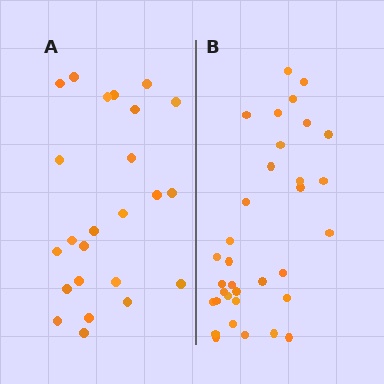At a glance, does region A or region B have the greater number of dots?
Region B (the right region) has more dots.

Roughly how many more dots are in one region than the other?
Region B has roughly 10 or so more dots than region A.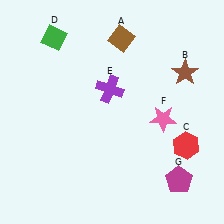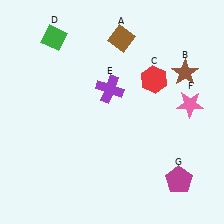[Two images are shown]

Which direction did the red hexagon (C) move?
The red hexagon (C) moved up.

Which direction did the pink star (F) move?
The pink star (F) moved right.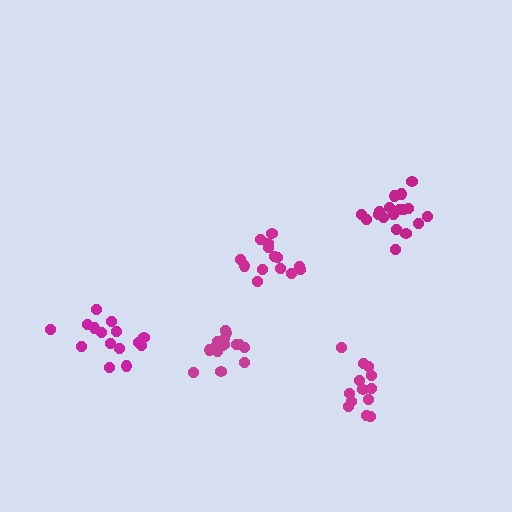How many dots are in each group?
Group 1: 15 dots, Group 2: 13 dots, Group 3: 18 dots, Group 4: 15 dots, Group 5: 14 dots (75 total).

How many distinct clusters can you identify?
There are 5 distinct clusters.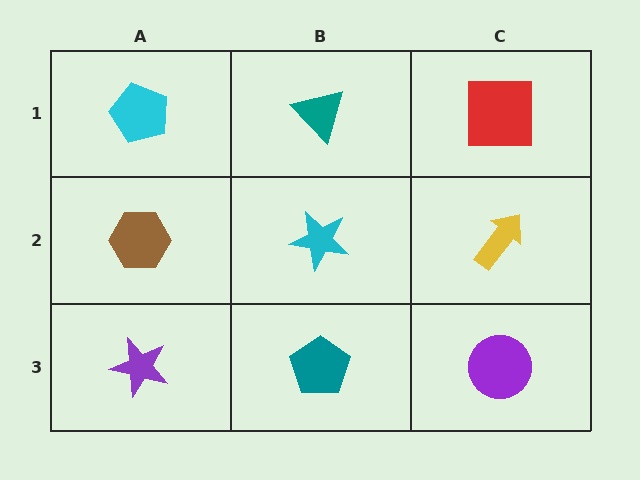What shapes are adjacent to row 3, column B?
A cyan star (row 2, column B), a purple star (row 3, column A), a purple circle (row 3, column C).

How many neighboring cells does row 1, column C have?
2.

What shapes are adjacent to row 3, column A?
A brown hexagon (row 2, column A), a teal pentagon (row 3, column B).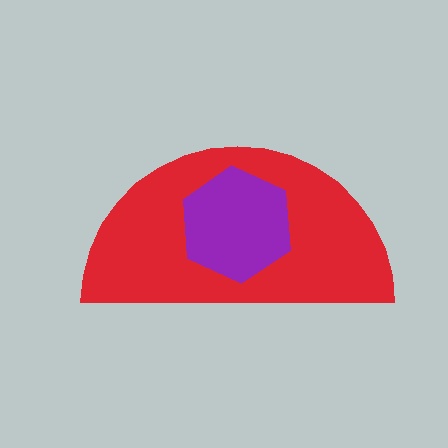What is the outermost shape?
The red semicircle.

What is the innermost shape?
The purple hexagon.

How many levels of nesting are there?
2.